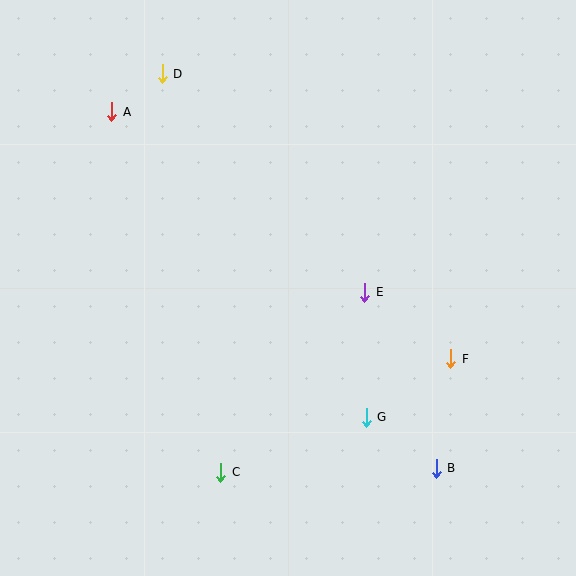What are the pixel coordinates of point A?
Point A is at (112, 112).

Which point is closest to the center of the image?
Point E at (365, 292) is closest to the center.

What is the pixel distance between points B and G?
The distance between B and G is 87 pixels.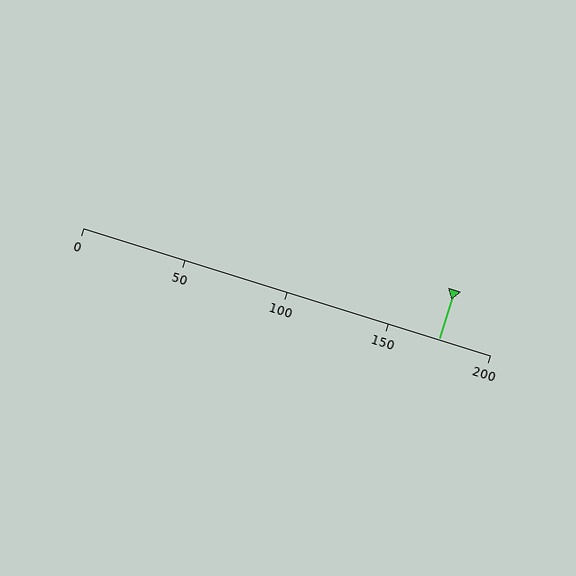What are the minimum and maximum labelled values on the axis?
The axis runs from 0 to 200.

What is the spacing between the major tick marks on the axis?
The major ticks are spaced 50 apart.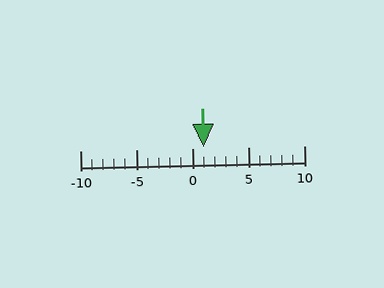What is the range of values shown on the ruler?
The ruler shows values from -10 to 10.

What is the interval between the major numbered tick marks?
The major tick marks are spaced 5 units apart.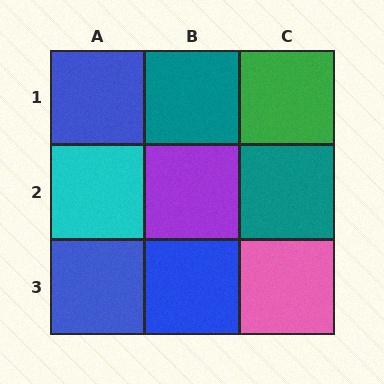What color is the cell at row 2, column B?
Purple.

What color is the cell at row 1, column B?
Teal.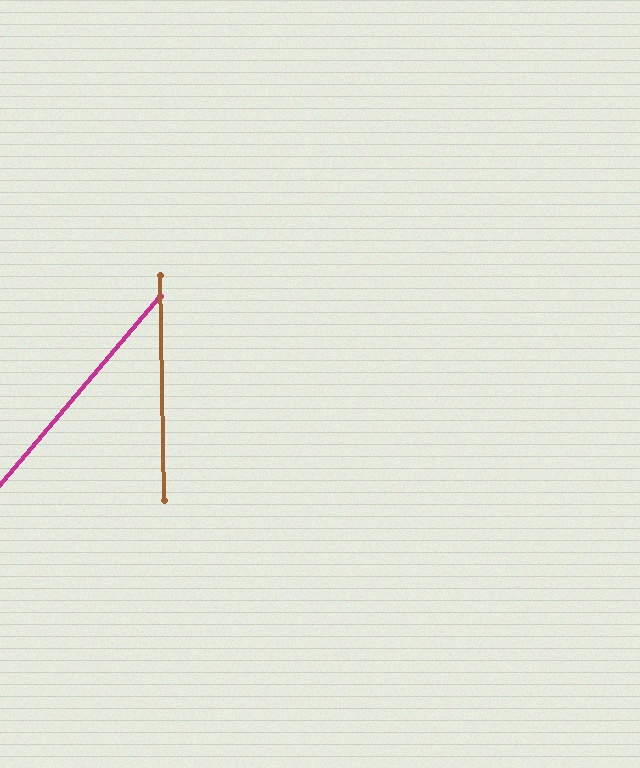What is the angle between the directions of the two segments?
Approximately 41 degrees.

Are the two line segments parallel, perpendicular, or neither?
Neither parallel nor perpendicular — they differ by about 41°.